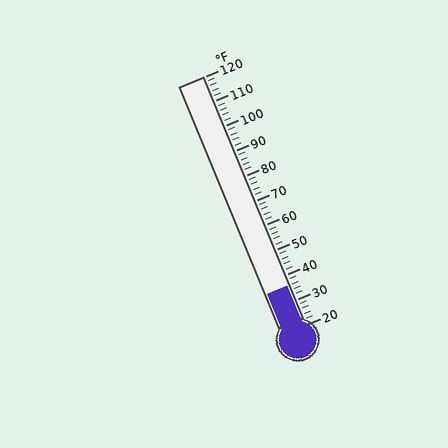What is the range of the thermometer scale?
The thermometer scale ranges from 20°F to 120°F.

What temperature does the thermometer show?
The thermometer shows approximately 36°F.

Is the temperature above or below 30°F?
The temperature is above 30°F.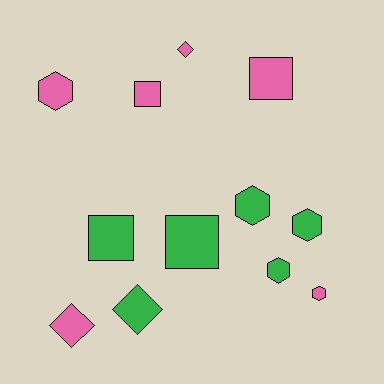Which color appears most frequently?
Pink, with 6 objects.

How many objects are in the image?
There are 12 objects.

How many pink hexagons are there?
There are 2 pink hexagons.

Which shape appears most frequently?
Hexagon, with 5 objects.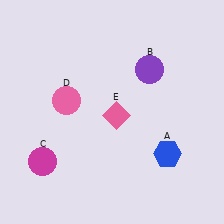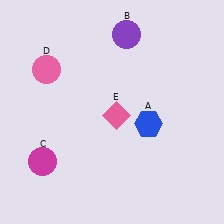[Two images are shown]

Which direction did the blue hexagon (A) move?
The blue hexagon (A) moved up.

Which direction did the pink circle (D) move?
The pink circle (D) moved up.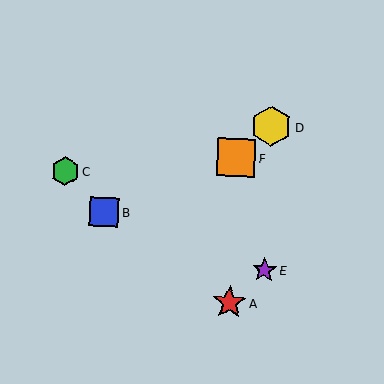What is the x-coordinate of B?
Object B is at x≈104.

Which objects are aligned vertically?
Objects A, F are aligned vertically.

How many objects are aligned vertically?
2 objects (A, F) are aligned vertically.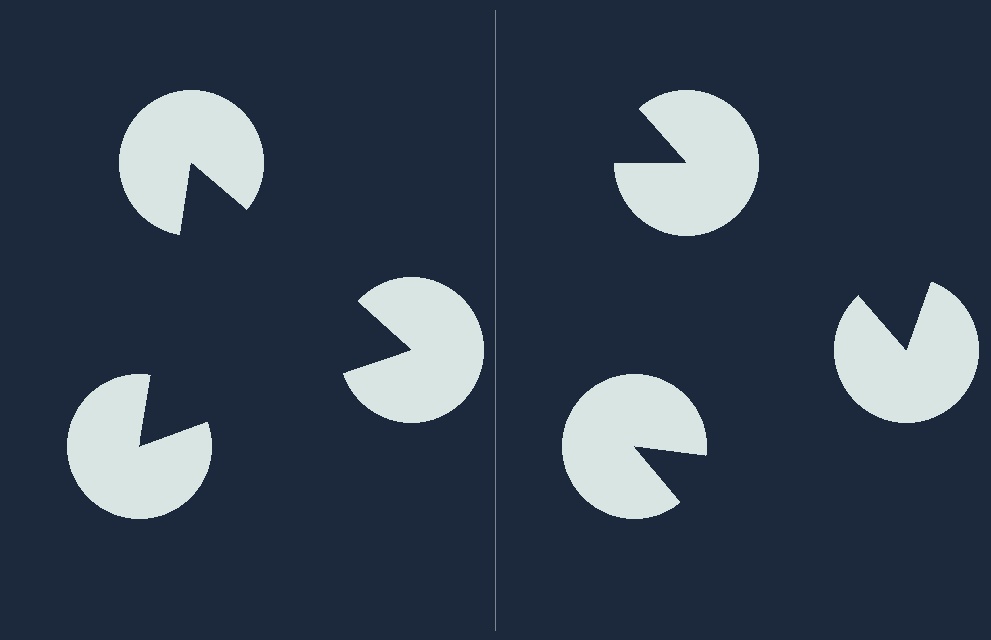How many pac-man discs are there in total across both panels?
6 — 3 on each side.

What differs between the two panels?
The pac-man discs are positioned identically on both sides; only the wedge orientations differ. On the left they align to a triangle; on the right they are misaligned.